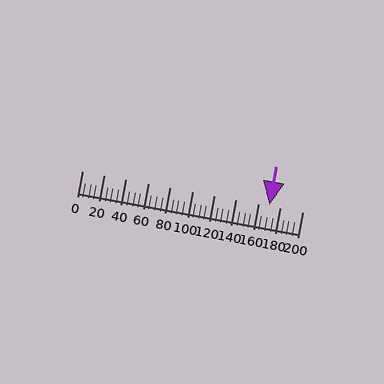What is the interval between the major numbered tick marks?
The major tick marks are spaced 20 units apart.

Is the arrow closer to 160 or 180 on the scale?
The arrow is closer to 180.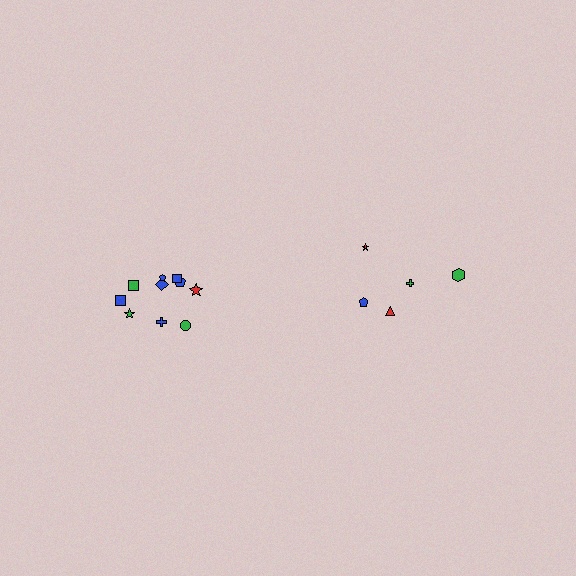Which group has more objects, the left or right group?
The left group.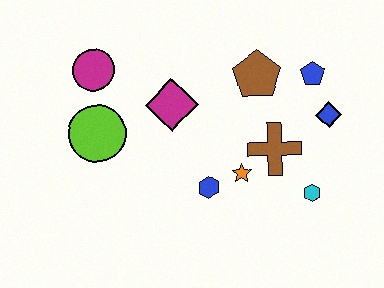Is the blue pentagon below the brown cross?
No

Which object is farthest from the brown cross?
The magenta circle is farthest from the brown cross.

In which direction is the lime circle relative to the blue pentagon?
The lime circle is to the left of the blue pentagon.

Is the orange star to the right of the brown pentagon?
No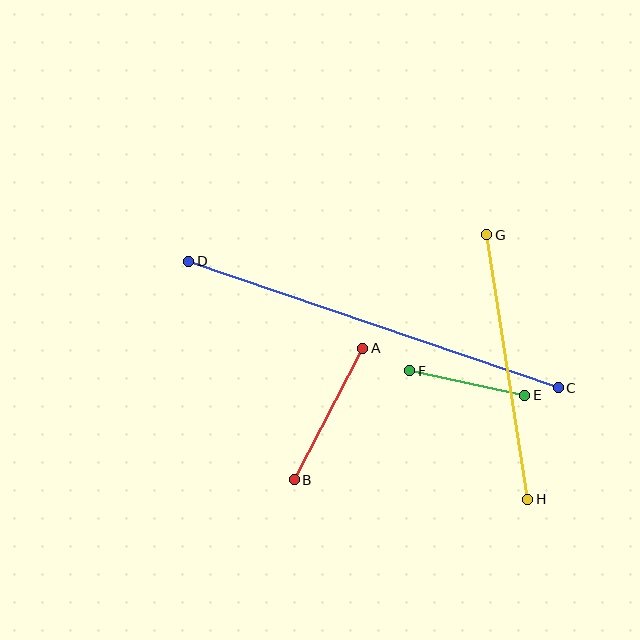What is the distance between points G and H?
The distance is approximately 267 pixels.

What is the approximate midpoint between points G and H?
The midpoint is at approximately (507, 367) pixels.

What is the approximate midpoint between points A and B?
The midpoint is at approximately (328, 414) pixels.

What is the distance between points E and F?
The distance is approximately 117 pixels.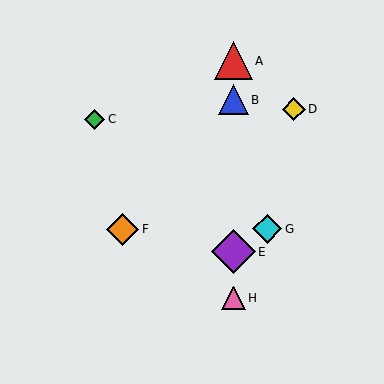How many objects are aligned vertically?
4 objects (A, B, E, H) are aligned vertically.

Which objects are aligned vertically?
Objects A, B, E, H are aligned vertically.